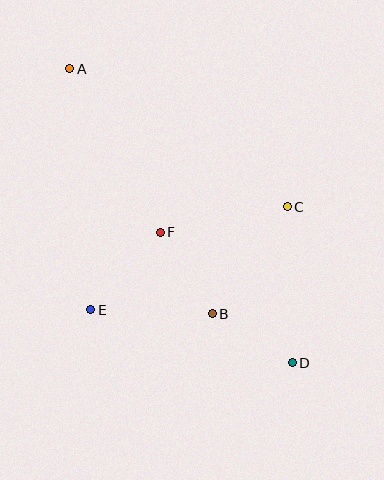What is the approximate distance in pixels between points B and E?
The distance between B and E is approximately 122 pixels.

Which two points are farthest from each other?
Points A and D are farthest from each other.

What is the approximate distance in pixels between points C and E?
The distance between C and E is approximately 222 pixels.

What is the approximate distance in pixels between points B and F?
The distance between B and F is approximately 96 pixels.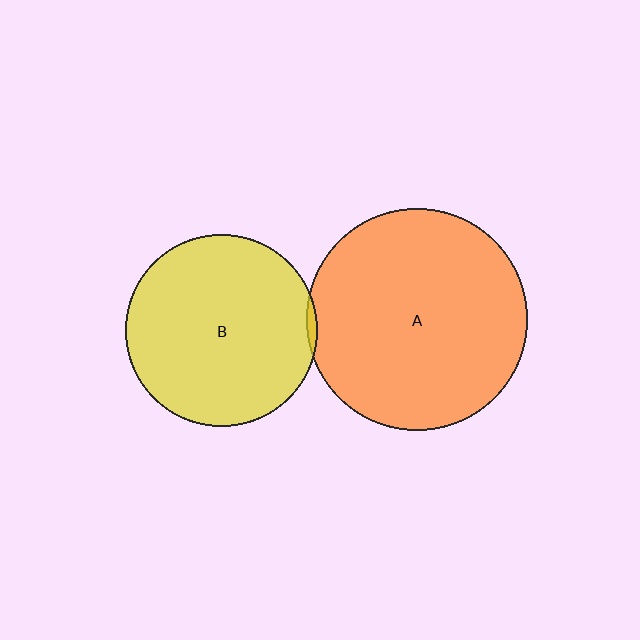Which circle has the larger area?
Circle A (orange).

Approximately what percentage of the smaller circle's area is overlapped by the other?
Approximately 5%.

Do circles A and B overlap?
Yes.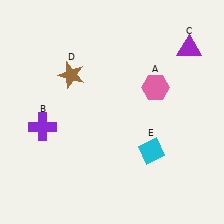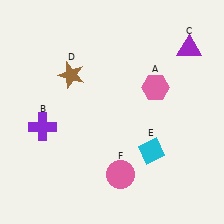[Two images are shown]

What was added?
A pink circle (F) was added in Image 2.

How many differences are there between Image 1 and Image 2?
There is 1 difference between the two images.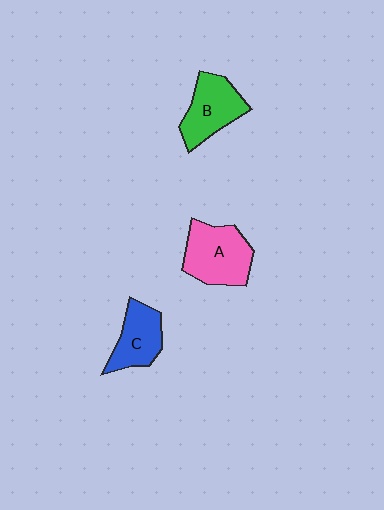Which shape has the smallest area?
Shape C (blue).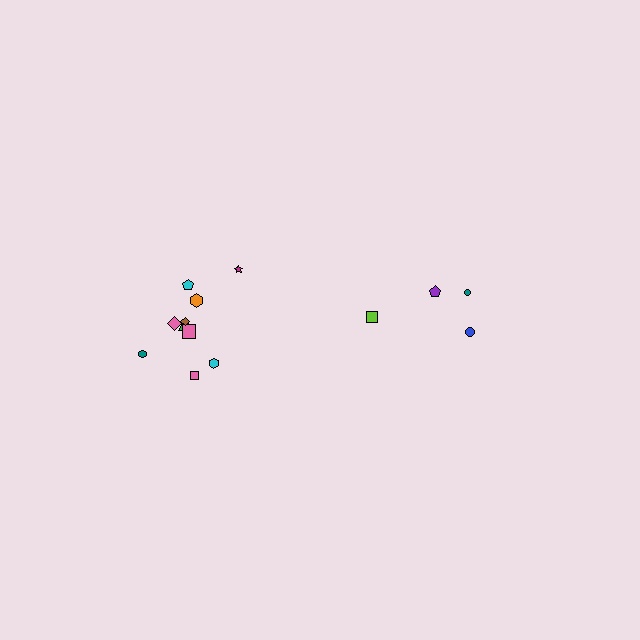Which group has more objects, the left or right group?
The left group.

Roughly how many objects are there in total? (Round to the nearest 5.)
Roughly 15 objects in total.